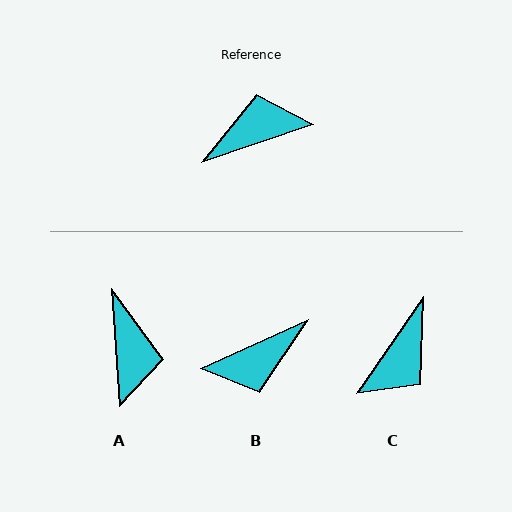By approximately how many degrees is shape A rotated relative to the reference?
Approximately 105 degrees clockwise.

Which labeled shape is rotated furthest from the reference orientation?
B, about 174 degrees away.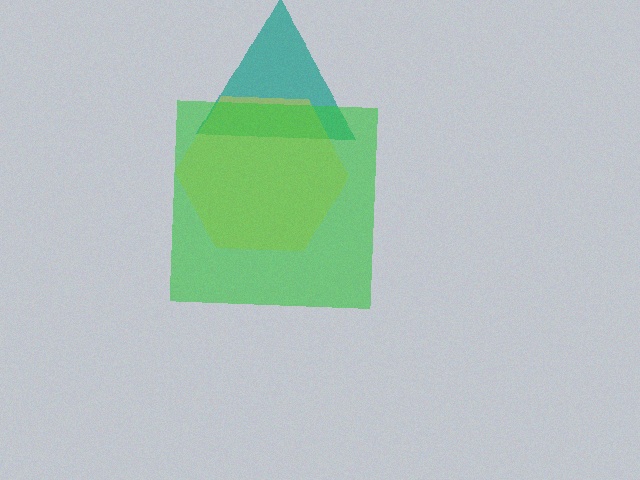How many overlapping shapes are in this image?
There are 3 overlapping shapes in the image.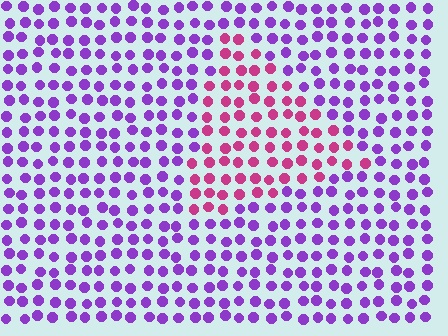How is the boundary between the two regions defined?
The boundary is defined purely by a slight shift in hue (about 51 degrees). Spacing, size, and orientation are identical on both sides.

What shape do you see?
I see a triangle.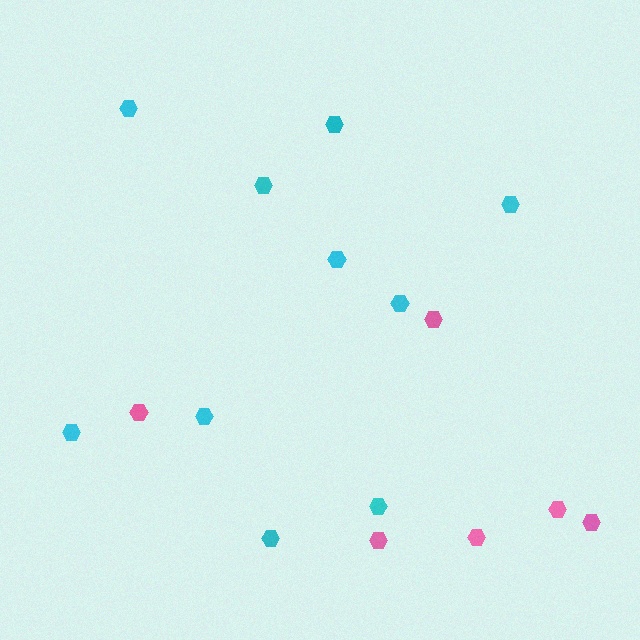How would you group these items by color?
There are 2 groups: one group of cyan hexagons (10) and one group of pink hexagons (6).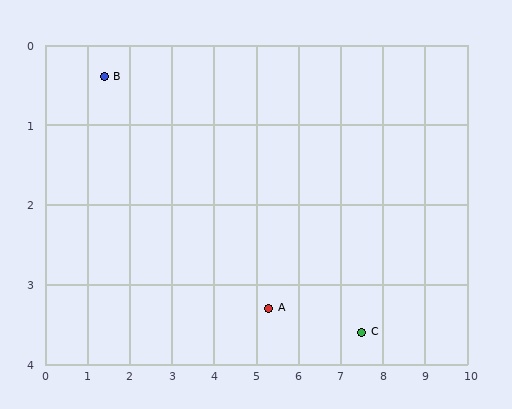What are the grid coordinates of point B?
Point B is at approximately (1.4, 0.4).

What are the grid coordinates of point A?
Point A is at approximately (5.3, 3.3).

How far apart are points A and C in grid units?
Points A and C are about 2.2 grid units apart.